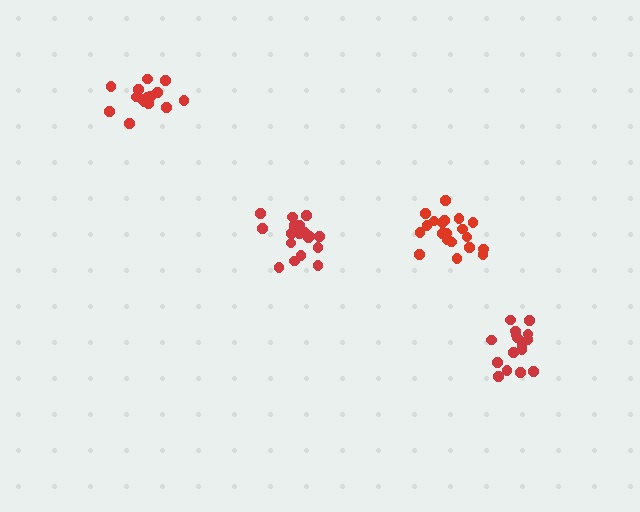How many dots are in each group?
Group 1: 18 dots, Group 2: 20 dots, Group 3: 17 dots, Group 4: 16 dots (71 total).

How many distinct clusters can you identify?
There are 4 distinct clusters.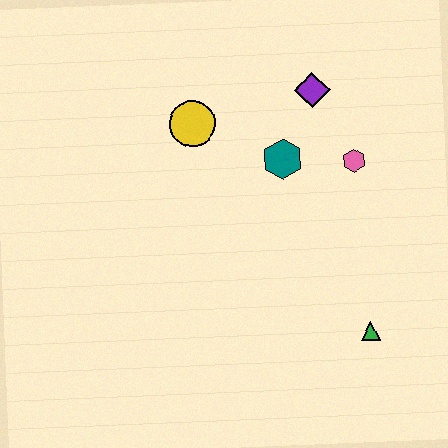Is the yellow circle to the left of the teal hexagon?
Yes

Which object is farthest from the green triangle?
The yellow circle is farthest from the green triangle.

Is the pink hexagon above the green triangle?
Yes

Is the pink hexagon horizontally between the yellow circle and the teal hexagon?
No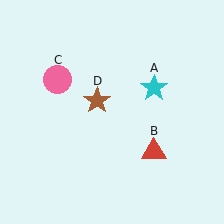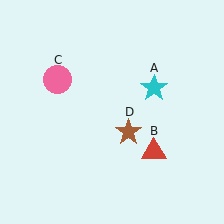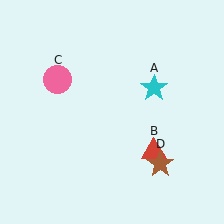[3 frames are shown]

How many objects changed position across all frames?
1 object changed position: brown star (object D).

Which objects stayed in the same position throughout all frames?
Cyan star (object A) and red triangle (object B) and pink circle (object C) remained stationary.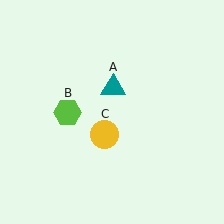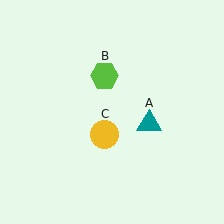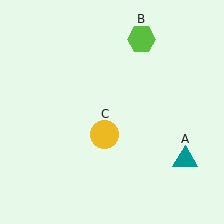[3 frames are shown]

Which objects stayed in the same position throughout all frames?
Yellow circle (object C) remained stationary.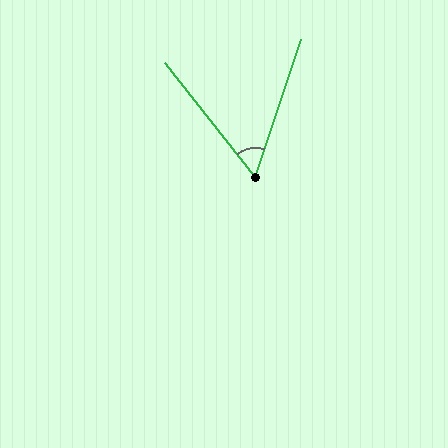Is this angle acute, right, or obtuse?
It is acute.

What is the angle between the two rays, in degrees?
Approximately 57 degrees.